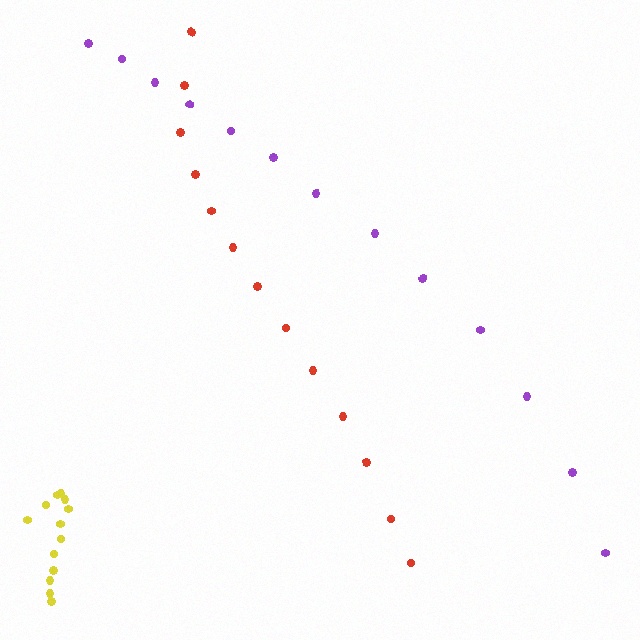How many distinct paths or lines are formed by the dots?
There are 3 distinct paths.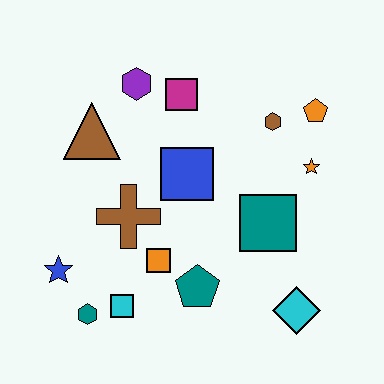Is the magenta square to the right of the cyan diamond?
No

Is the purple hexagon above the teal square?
Yes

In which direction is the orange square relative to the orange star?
The orange square is to the left of the orange star.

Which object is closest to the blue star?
The teal hexagon is closest to the blue star.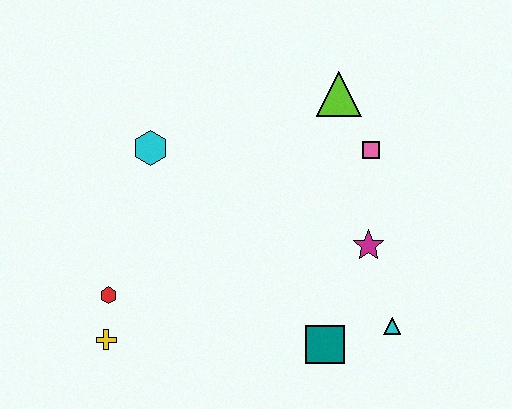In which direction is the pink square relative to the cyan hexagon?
The pink square is to the right of the cyan hexagon.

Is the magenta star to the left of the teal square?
No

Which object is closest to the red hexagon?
The yellow cross is closest to the red hexagon.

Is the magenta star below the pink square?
Yes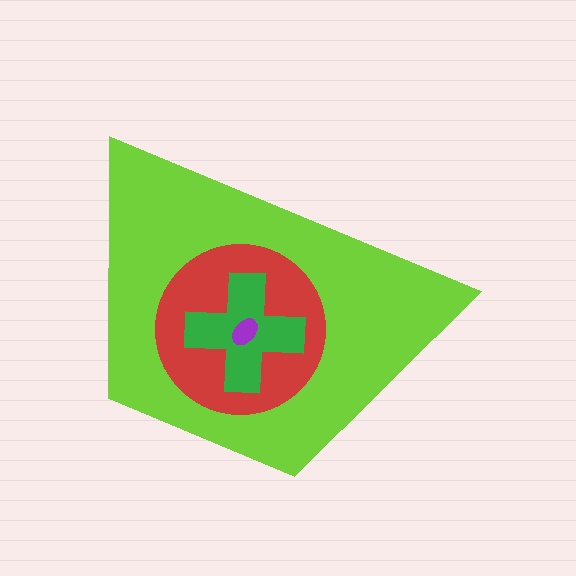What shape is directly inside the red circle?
The green cross.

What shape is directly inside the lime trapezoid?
The red circle.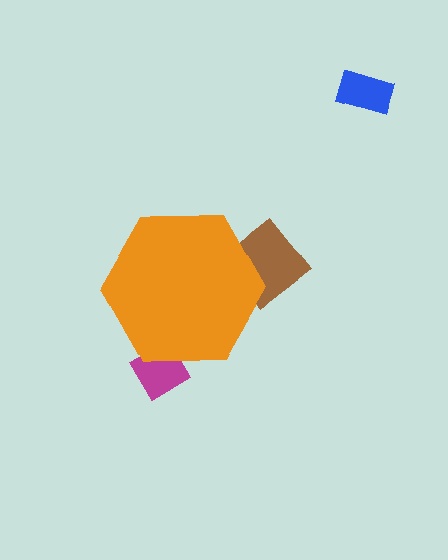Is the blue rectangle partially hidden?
No, the blue rectangle is fully visible.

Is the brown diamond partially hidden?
Yes, the brown diamond is partially hidden behind the orange hexagon.